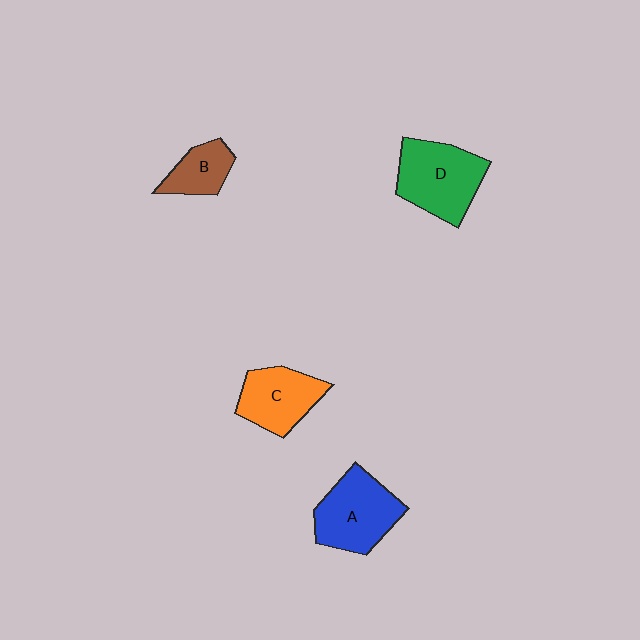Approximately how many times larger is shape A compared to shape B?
Approximately 1.8 times.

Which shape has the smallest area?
Shape B (brown).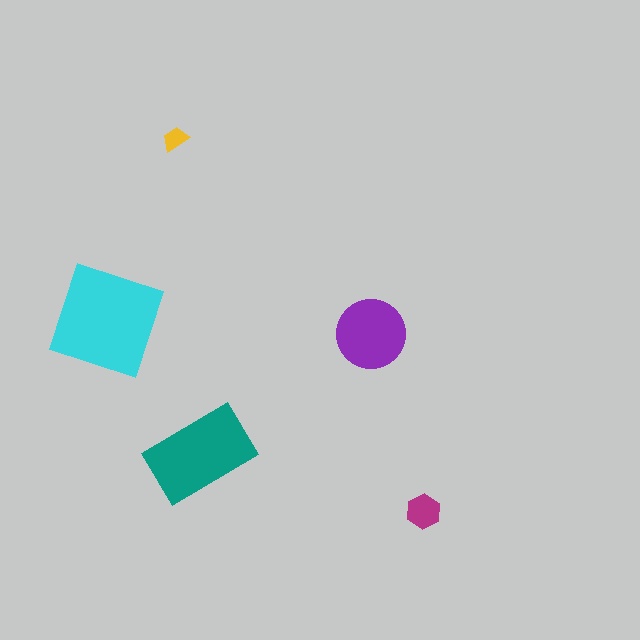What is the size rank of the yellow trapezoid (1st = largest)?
5th.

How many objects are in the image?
There are 5 objects in the image.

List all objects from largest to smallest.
The cyan square, the teal rectangle, the purple circle, the magenta hexagon, the yellow trapezoid.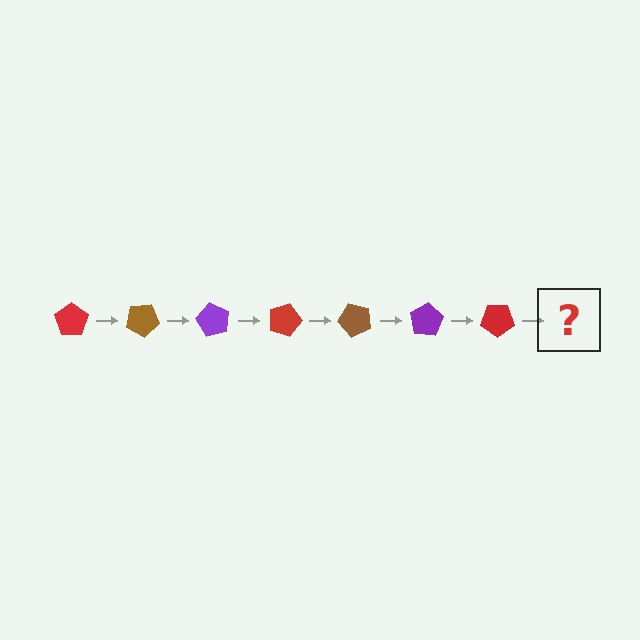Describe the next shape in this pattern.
It should be a brown pentagon, rotated 210 degrees from the start.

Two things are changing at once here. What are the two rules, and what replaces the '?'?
The two rules are that it rotates 30 degrees each step and the color cycles through red, brown, and purple. The '?' should be a brown pentagon, rotated 210 degrees from the start.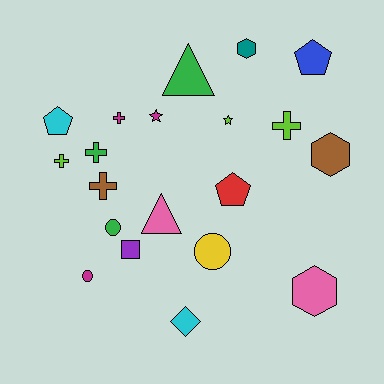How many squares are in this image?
There is 1 square.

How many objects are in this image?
There are 20 objects.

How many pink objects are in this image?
There are 2 pink objects.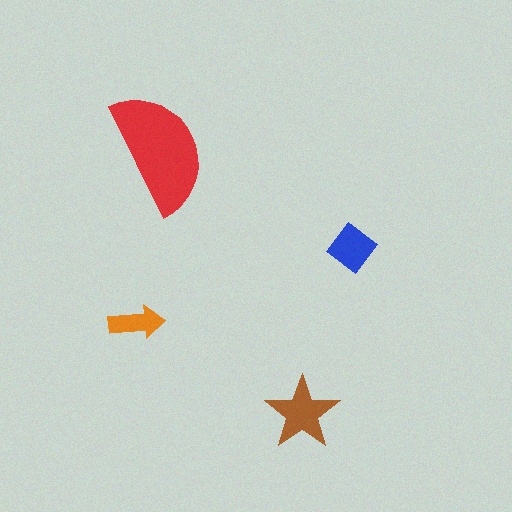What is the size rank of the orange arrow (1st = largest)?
4th.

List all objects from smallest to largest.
The orange arrow, the blue diamond, the brown star, the red semicircle.